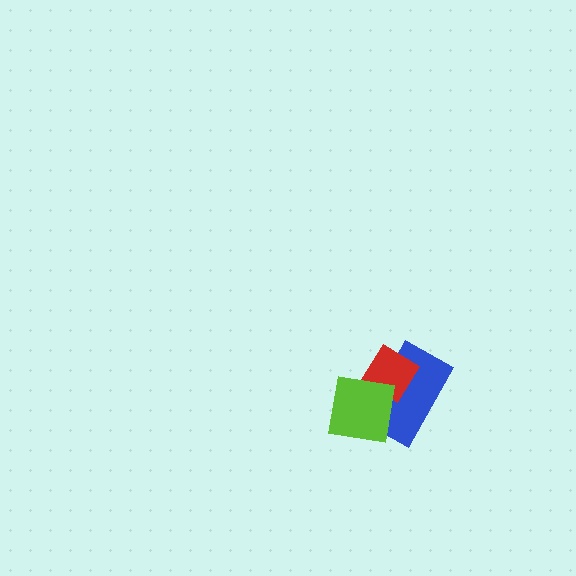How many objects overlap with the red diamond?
2 objects overlap with the red diamond.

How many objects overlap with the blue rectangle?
2 objects overlap with the blue rectangle.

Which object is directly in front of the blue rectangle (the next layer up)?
The red diamond is directly in front of the blue rectangle.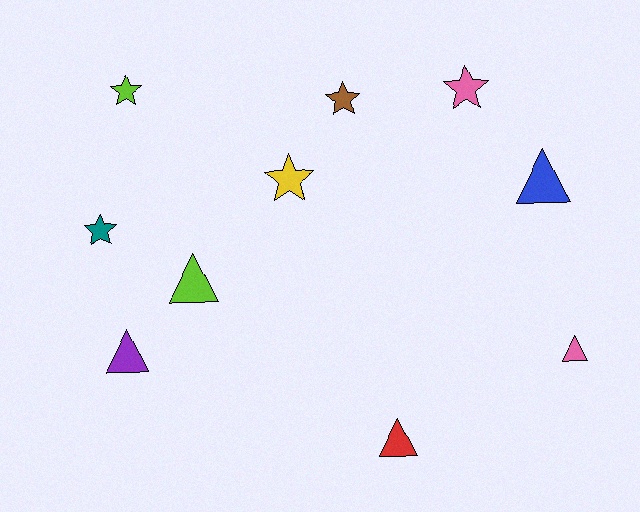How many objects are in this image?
There are 10 objects.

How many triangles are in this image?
There are 5 triangles.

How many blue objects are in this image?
There is 1 blue object.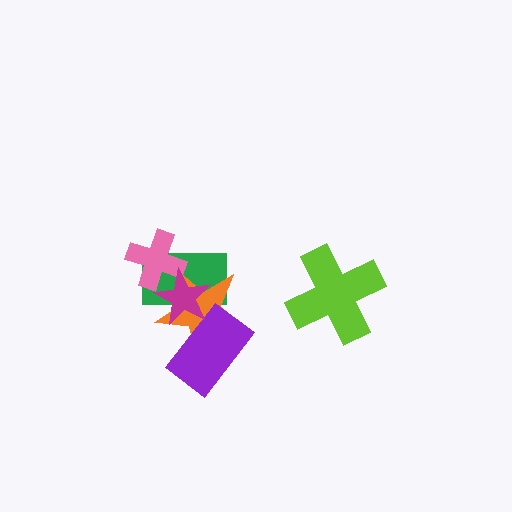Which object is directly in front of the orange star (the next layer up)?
The pink cross is directly in front of the orange star.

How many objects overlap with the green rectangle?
3 objects overlap with the green rectangle.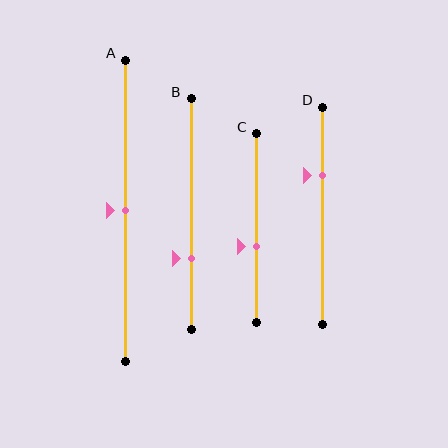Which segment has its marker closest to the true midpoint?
Segment A has its marker closest to the true midpoint.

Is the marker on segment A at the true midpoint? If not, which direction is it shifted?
Yes, the marker on segment A is at the true midpoint.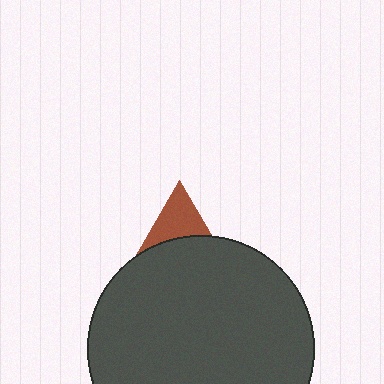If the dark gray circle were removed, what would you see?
You would see the complete brown triangle.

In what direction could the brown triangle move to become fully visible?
The brown triangle could move up. That would shift it out from behind the dark gray circle entirely.